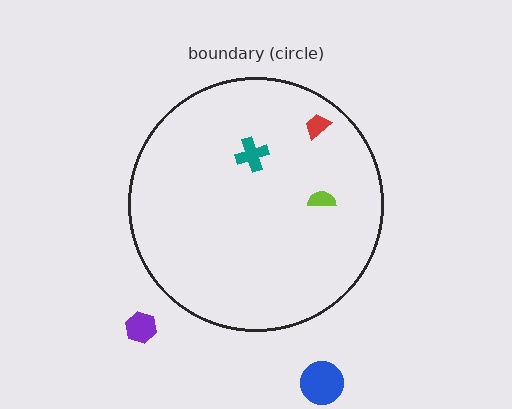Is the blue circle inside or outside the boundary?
Outside.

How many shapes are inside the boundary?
3 inside, 2 outside.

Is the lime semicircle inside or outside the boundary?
Inside.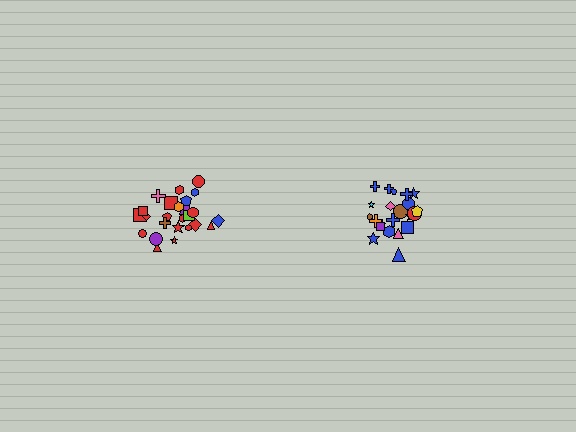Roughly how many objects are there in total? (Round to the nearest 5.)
Roughly 45 objects in total.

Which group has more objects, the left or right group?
The left group.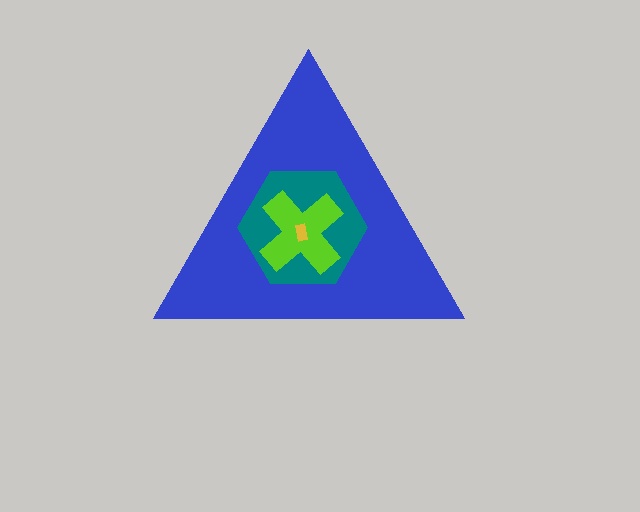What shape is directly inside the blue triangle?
The teal hexagon.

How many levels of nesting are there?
4.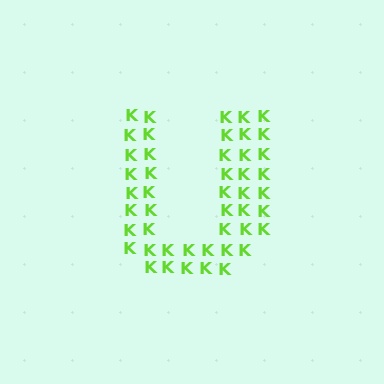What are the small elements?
The small elements are letter K's.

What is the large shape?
The large shape is the letter U.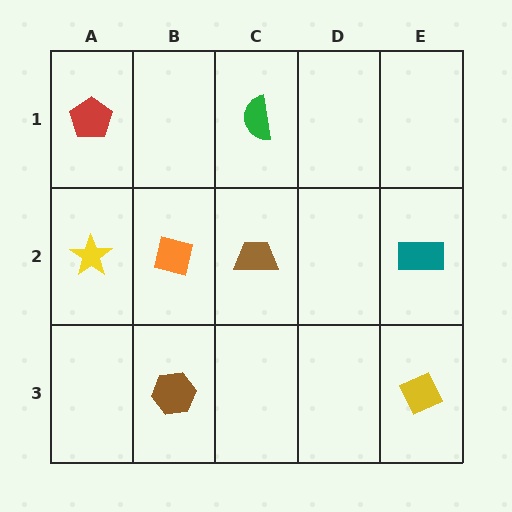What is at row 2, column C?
A brown trapezoid.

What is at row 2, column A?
A yellow star.